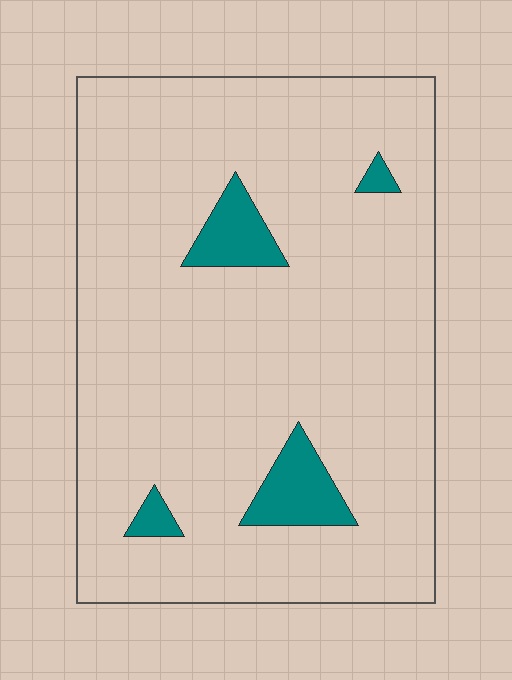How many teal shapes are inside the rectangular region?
4.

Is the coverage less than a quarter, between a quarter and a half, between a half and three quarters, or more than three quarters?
Less than a quarter.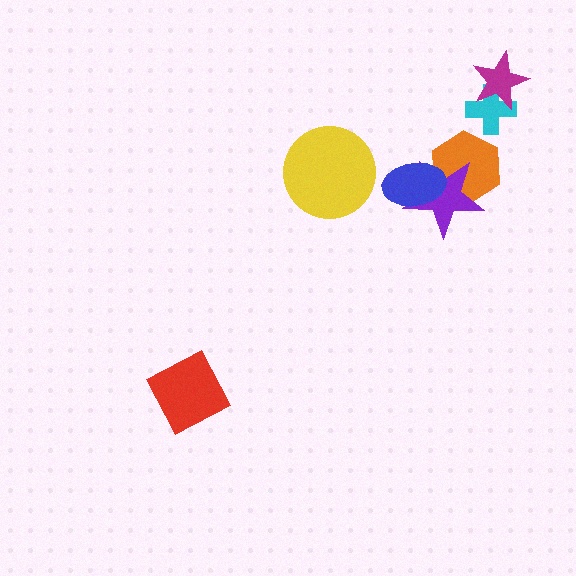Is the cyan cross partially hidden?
Yes, it is partially covered by another shape.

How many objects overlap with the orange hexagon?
2 objects overlap with the orange hexagon.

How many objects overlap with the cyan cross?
1 object overlaps with the cyan cross.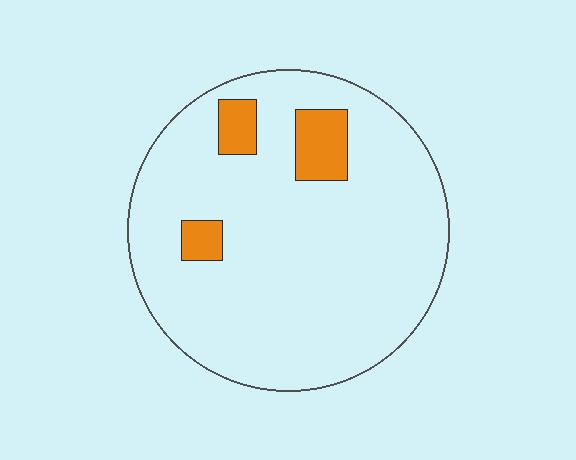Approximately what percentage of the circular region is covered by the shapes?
Approximately 10%.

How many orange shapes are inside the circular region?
3.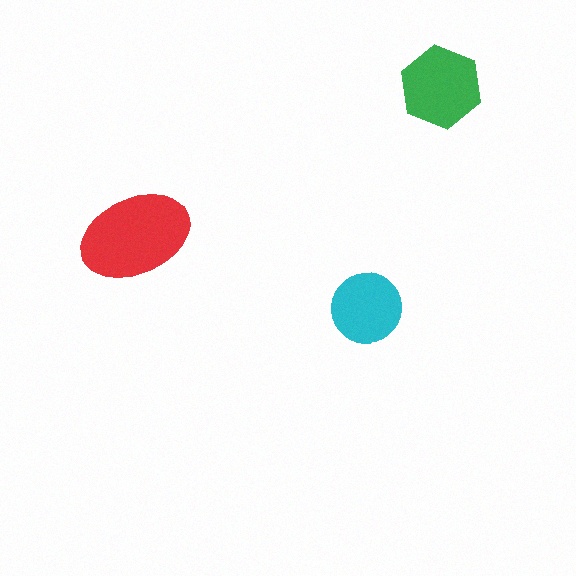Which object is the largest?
The red ellipse.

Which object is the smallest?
The cyan circle.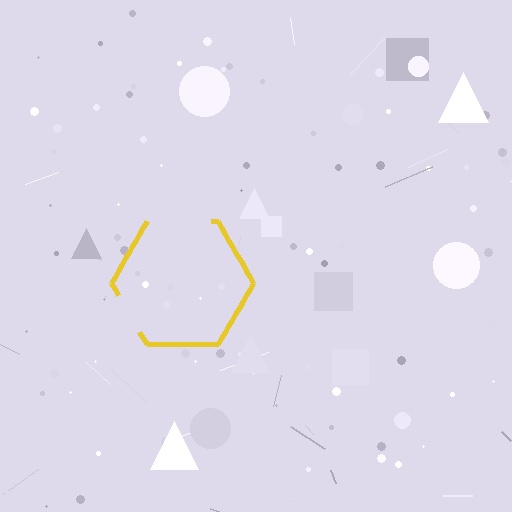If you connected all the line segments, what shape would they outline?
They would outline a hexagon.